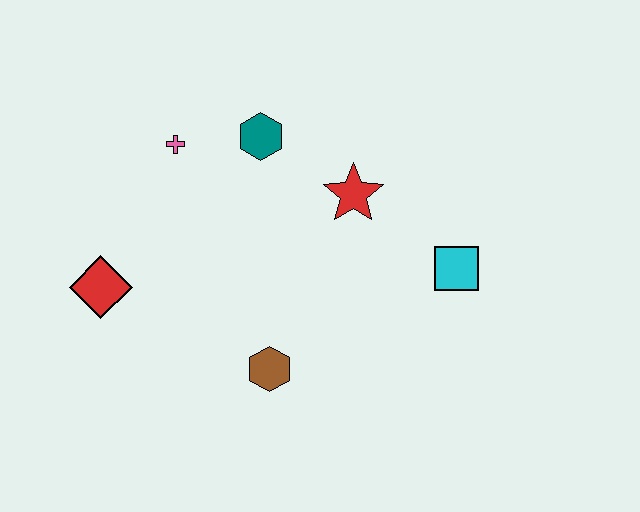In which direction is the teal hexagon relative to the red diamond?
The teal hexagon is to the right of the red diamond.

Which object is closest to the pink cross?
The teal hexagon is closest to the pink cross.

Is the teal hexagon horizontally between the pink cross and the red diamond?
No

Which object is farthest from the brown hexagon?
The pink cross is farthest from the brown hexagon.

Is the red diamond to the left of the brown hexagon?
Yes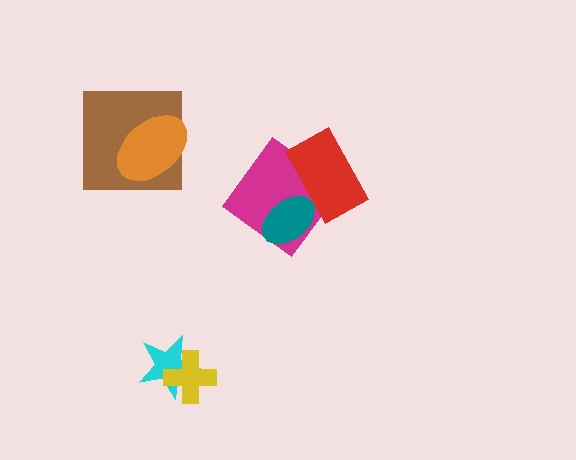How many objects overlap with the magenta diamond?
2 objects overlap with the magenta diamond.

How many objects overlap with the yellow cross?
1 object overlaps with the yellow cross.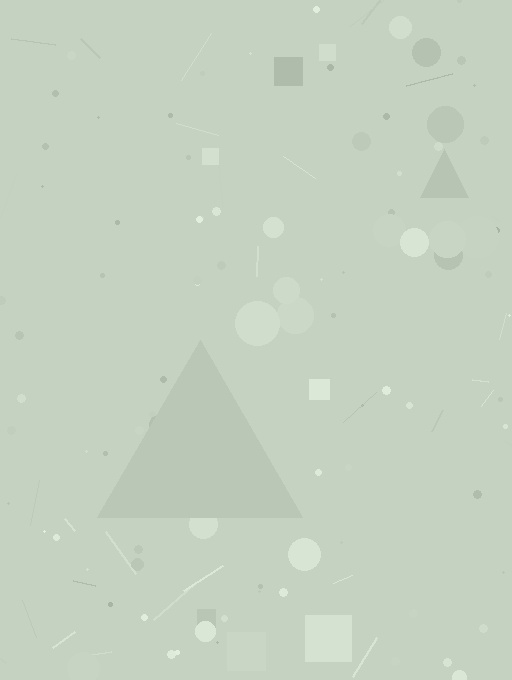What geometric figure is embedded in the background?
A triangle is embedded in the background.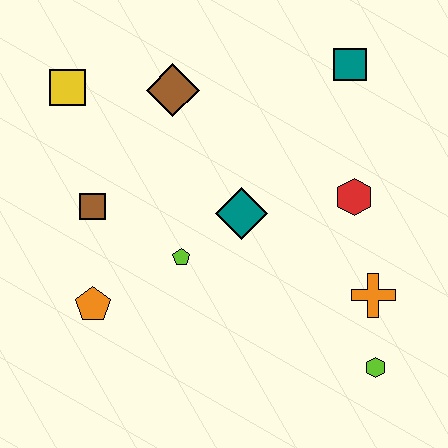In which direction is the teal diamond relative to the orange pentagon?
The teal diamond is to the right of the orange pentagon.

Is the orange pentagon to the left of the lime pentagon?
Yes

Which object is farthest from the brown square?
The lime hexagon is farthest from the brown square.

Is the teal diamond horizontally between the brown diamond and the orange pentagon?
No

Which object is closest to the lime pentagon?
The teal diamond is closest to the lime pentagon.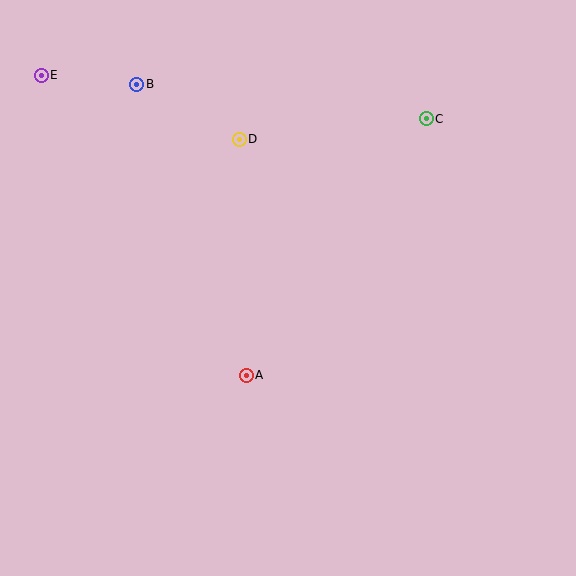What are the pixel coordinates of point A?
Point A is at (246, 375).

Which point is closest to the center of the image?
Point A at (246, 375) is closest to the center.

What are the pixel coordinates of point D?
Point D is at (239, 139).